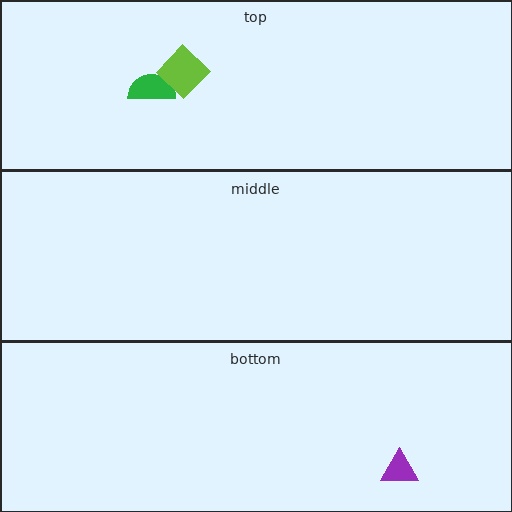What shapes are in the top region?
The green semicircle, the lime diamond.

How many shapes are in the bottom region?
1.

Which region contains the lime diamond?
The top region.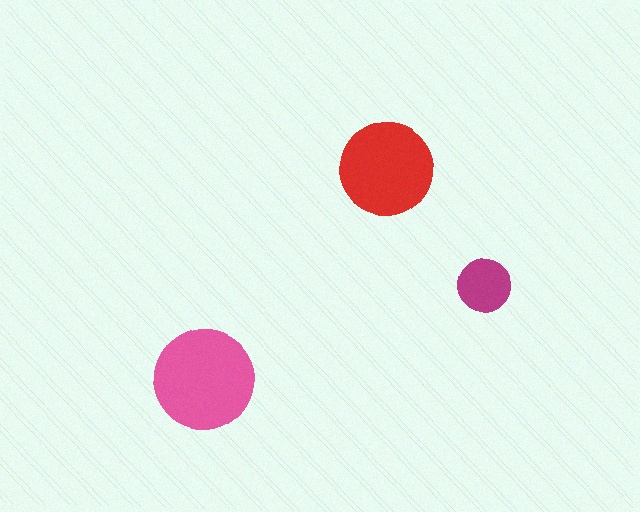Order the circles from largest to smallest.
the pink one, the red one, the magenta one.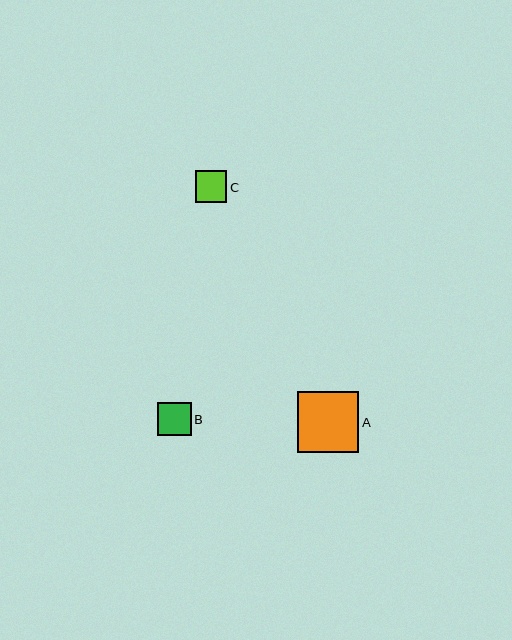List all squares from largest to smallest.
From largest to smallest: A, B, C.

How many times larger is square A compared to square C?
Square A is approximately 1.9 times the size of square C.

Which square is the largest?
Square A is the largest with a size of approximately 61 pixels.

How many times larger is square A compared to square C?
Square A is approximately 1.9 times the size of square C.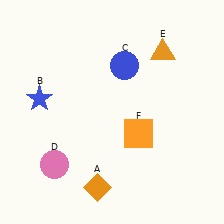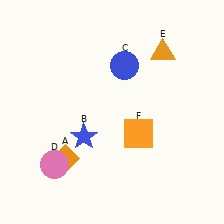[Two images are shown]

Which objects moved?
The objects that moved are: the orange diamond (A), the blue star (B).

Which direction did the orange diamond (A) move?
The orange diamond (A) moved left.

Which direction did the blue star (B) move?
The blue star (B) moved right.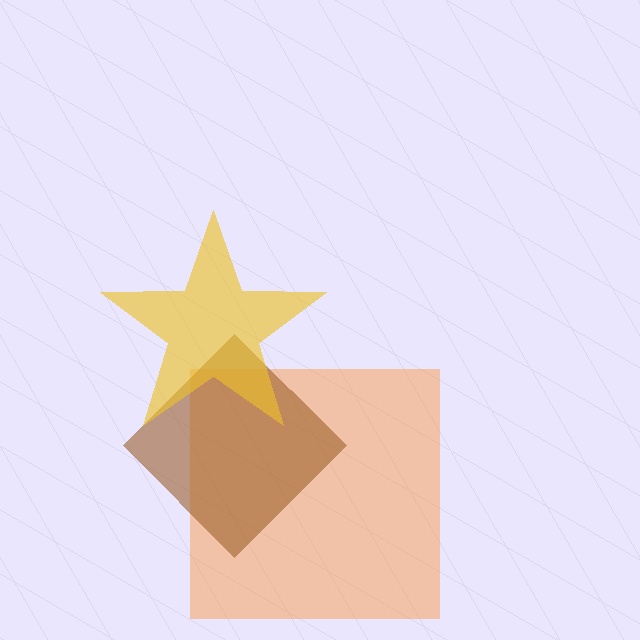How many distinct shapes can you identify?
There are 3 distinct shapes: an orange square, a brown diamond, a yellow star.